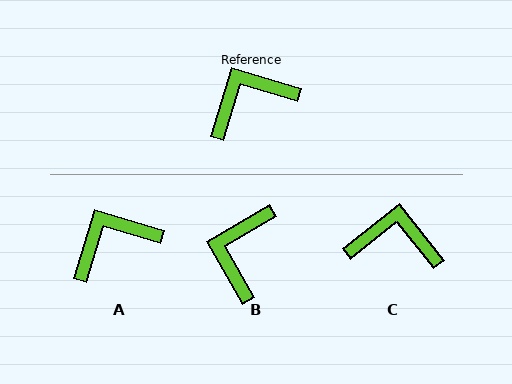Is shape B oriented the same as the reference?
No, it is off by about 47 degrees.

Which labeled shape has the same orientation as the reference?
A.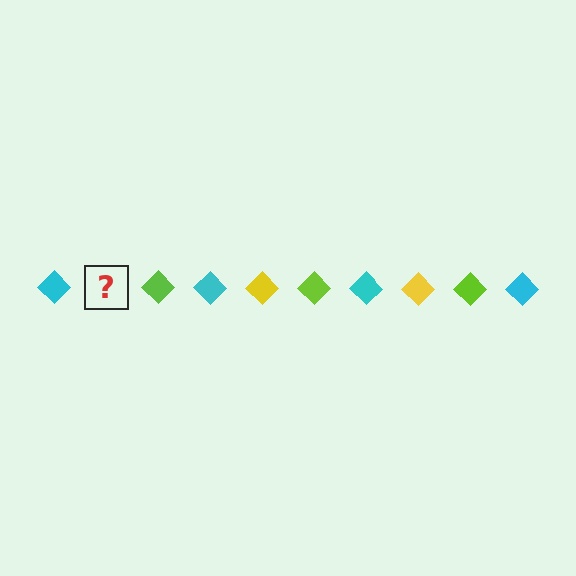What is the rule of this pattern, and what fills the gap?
The rule is that the pattern cycles through cyan, yellow, lime diamonds. The gap should be filled with a yellow diamond.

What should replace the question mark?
The question mark should be replaced with a yellow diamond.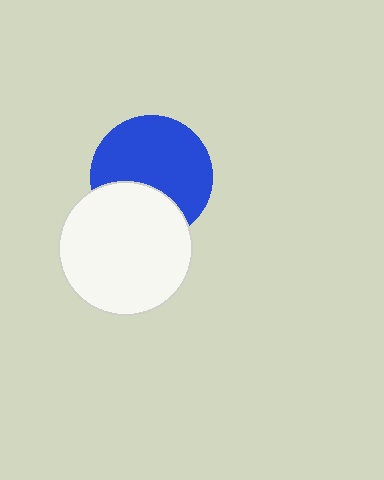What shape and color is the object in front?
The object in front is a white circle.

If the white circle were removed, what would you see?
You would see the complete blue circle.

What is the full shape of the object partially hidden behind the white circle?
The partially hidden object is a blue circle.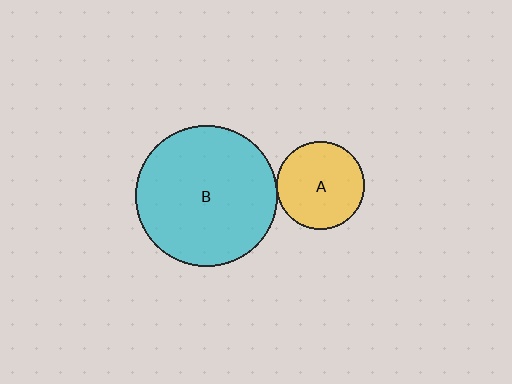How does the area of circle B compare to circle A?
Approximately 2.6 times.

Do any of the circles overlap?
No, none of the circles overlap.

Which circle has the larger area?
Circle B (cyan).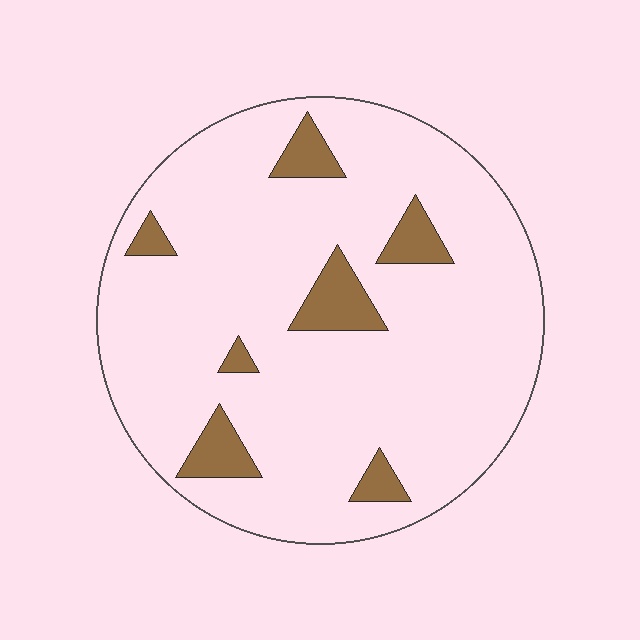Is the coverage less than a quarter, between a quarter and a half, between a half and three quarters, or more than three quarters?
Less than a quarter.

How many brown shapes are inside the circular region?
7.